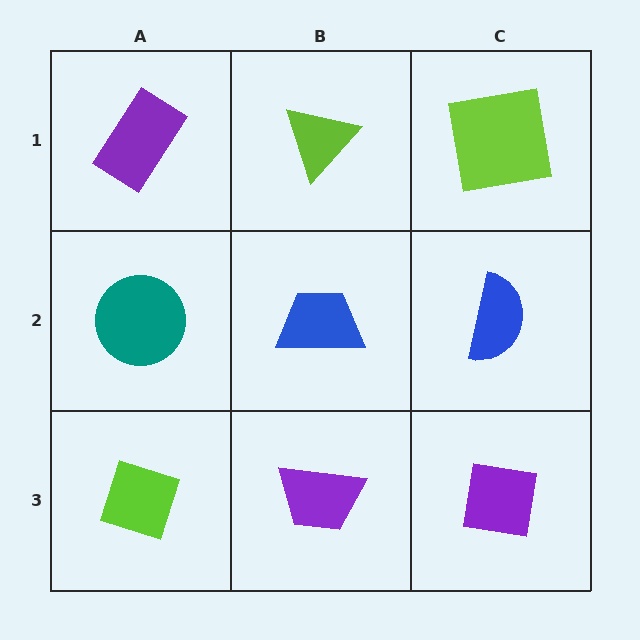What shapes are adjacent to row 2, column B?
A lime triangle (row 1, column B), a purple trapezoid (row 3, column B), a teal circle (row 2, column A), a blue semicircle (row 2, column C).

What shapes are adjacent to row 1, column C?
A blue semicircle (row 2, column C), a lime triangle (row 1, column B).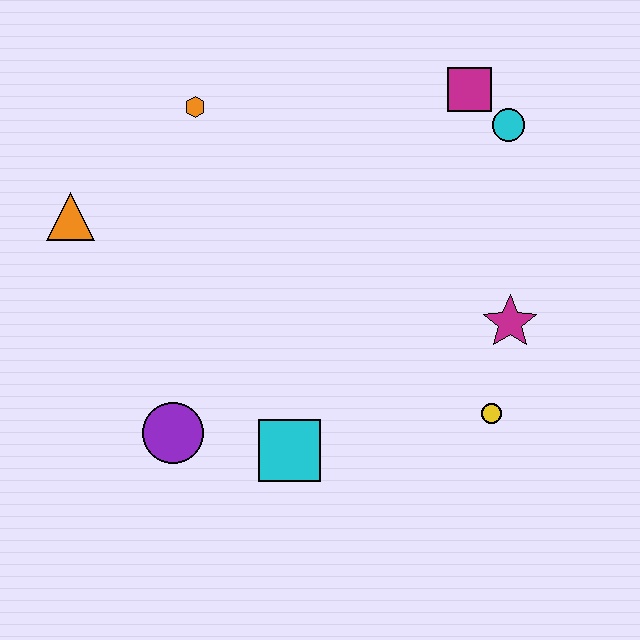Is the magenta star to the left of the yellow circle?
No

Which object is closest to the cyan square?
The purple circle is closest to the cyan square.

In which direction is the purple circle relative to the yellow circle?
The purple circle is to the left of the yellow circle.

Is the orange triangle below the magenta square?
Yes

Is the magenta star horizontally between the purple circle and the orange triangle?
No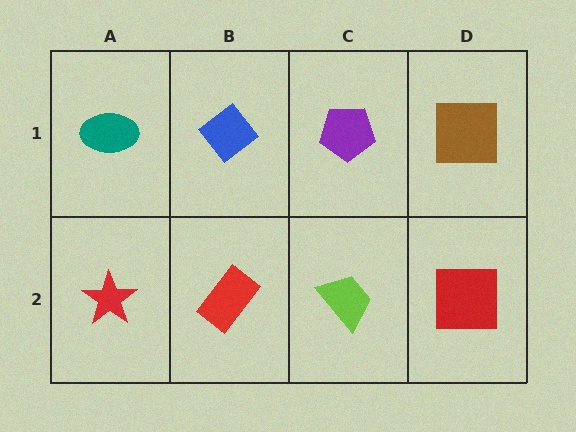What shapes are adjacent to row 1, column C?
A lime trapezoid (row 2, column C), a blue diamond (row 1, column B), a brown square (row 1, column D).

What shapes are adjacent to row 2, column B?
A blue diamond (row 1, column B), a red star (row 2, column A), a lime trapezoid (row 2, column C).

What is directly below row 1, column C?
A lime trapezoid.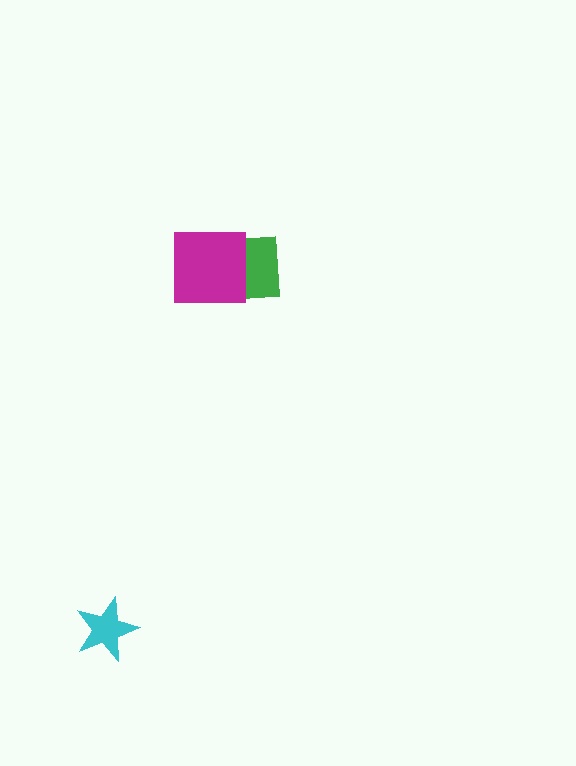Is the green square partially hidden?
Yes, it is partially covered by another shape.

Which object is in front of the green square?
The magenta square is in front of the green square.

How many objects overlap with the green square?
1 object overlaps with the green square.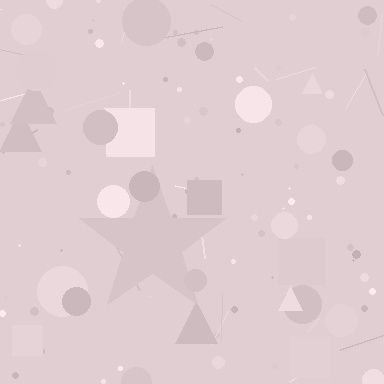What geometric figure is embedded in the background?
A star is embedded in the background.